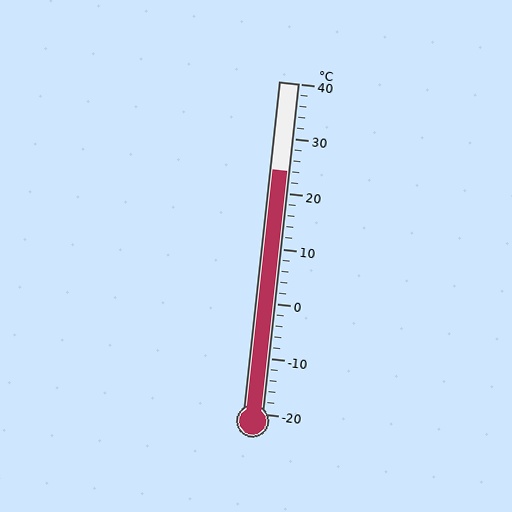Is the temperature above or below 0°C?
The temperature is above 0°C.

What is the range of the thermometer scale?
The thermometer scale ranges from -20°C to 40°C.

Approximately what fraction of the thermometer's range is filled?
The thermometer is filled to approximately 75% of its range.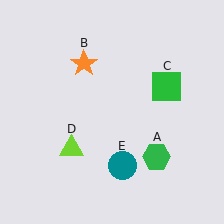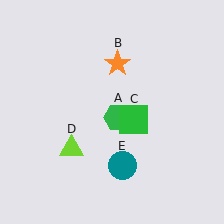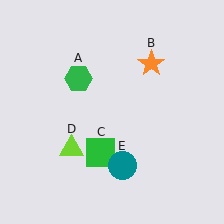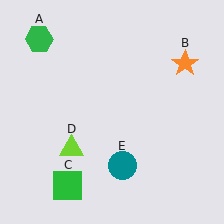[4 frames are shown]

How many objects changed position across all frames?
3 objects changed position: green hexagon (object A), orange star (object B), green square (object C).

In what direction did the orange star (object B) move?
The orange star (object B) moved right.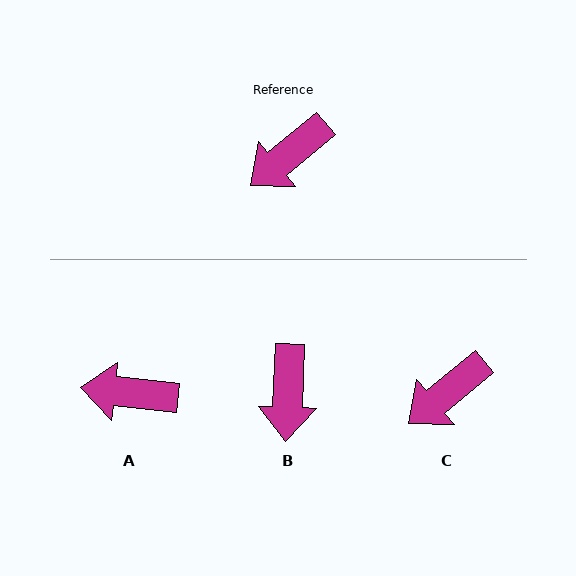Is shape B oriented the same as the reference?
No, it is off by about 48 degrees.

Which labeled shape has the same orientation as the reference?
C.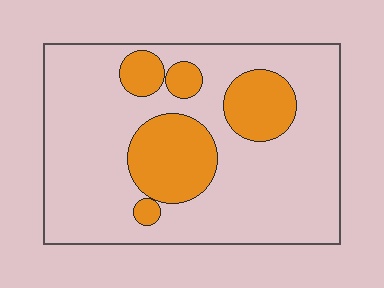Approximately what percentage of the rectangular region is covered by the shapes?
Approximately 25%.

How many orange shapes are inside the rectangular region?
5.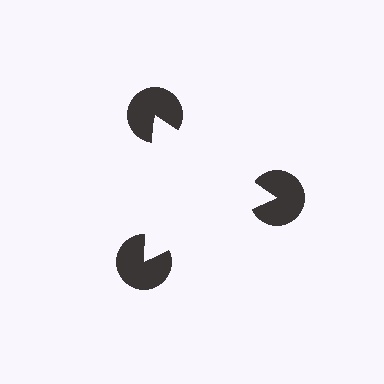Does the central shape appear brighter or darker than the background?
It typically appears slightly brighter than the background, even though no actual brightness change is drawn.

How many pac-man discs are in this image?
There are 3 — one at each vertex of the illusory triangle.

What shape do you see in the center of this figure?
An illusory triangle — its edges are inferred from the aligned wedge cuts in the pac-man discs, not physically drawn.